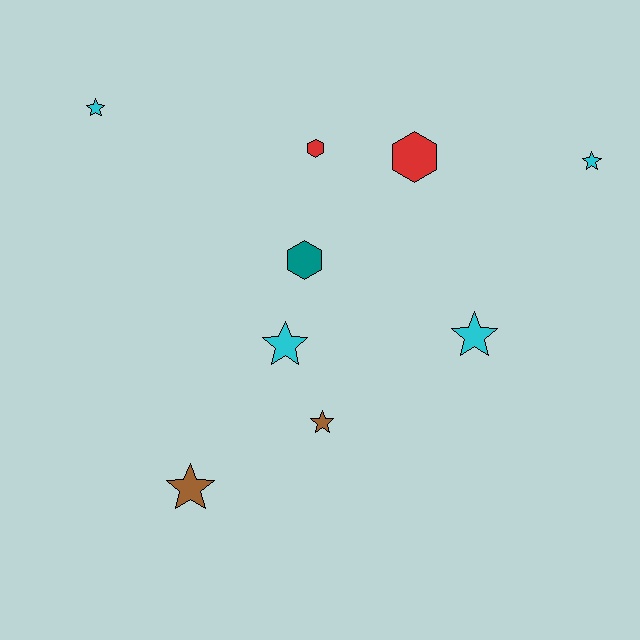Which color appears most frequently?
Cyan, with 4 objects.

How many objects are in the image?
There are 9 objects.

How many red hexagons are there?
There are 2 red hexagons.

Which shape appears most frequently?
Star, with 6 objects.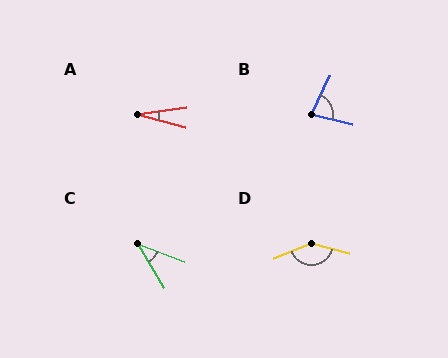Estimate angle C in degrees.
Approximately 38 degrees.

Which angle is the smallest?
A, at approximately 23 degrees.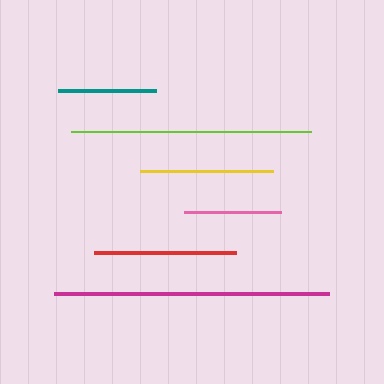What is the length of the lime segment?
The lime segment is approximately 239 pixels long.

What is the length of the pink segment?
The pink segment is approximately 98 pixels long.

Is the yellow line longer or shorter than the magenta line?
The magenta line is longer than the yellow line.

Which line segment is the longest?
The magenta line is the longest at approximately 276 pixels.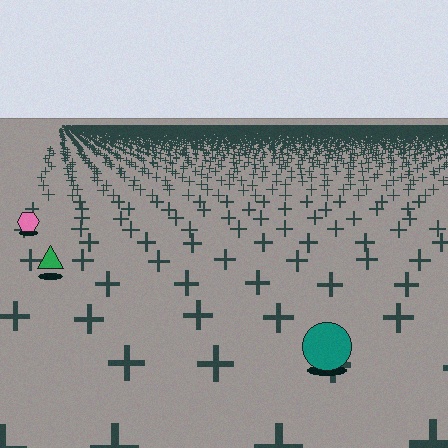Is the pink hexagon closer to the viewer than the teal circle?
No. The teal circle is closer — you can tell from the texture gradient: the ground texture is coarser near it.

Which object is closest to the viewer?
The teal circle is closest. The texture marks near it are larger and more spread out.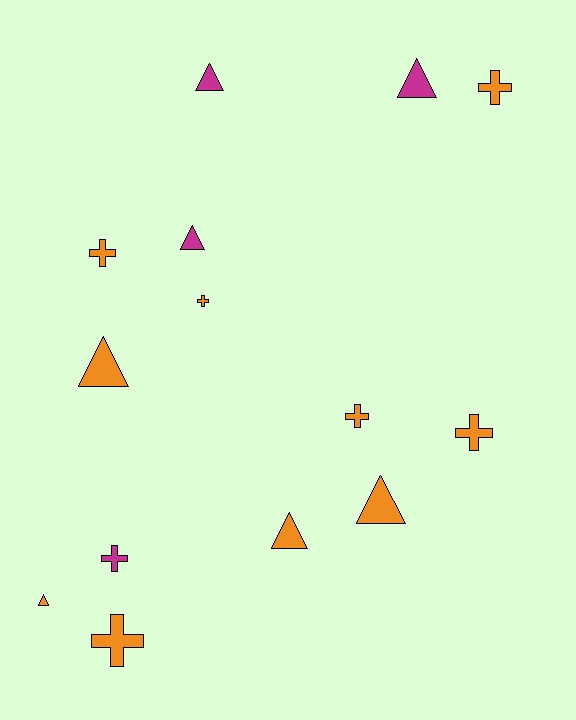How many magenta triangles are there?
There are 3 magenta triangles.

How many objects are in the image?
There are 14 objects.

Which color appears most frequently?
Orange, with 10 objects.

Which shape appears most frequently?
Triangle, with 7 objects.